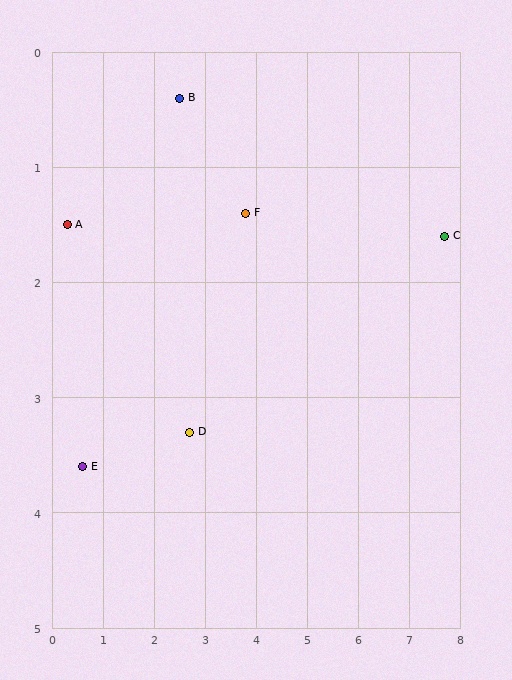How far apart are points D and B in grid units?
Points D and B are about 2.9 grid units apart.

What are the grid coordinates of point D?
Point D is at approximately (2.7, 3.3).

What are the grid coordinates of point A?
Point A is at approximately (0.3, 1.5).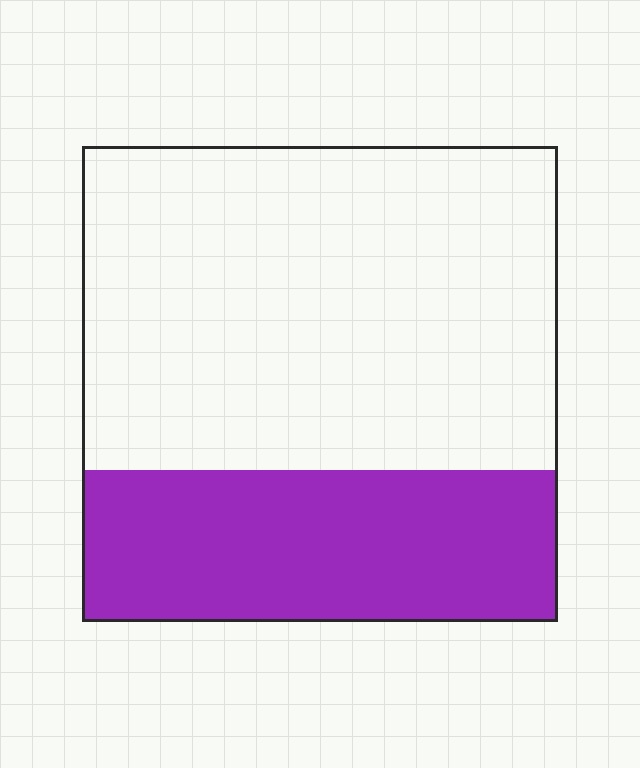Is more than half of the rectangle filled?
No.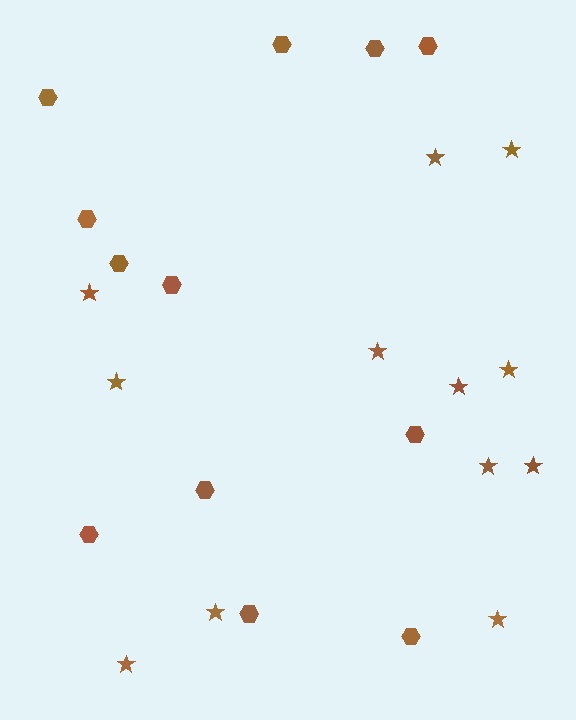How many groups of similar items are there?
There are 2 groups: one group of stars (12) and one group of hexagons (12).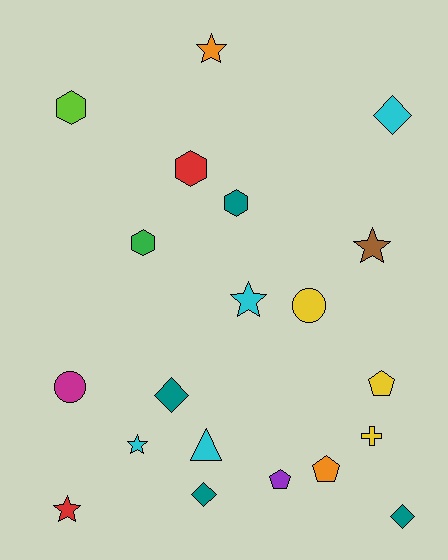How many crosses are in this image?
There is 1 cross.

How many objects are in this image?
There are 20 objects.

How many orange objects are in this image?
There are 2 orange objects.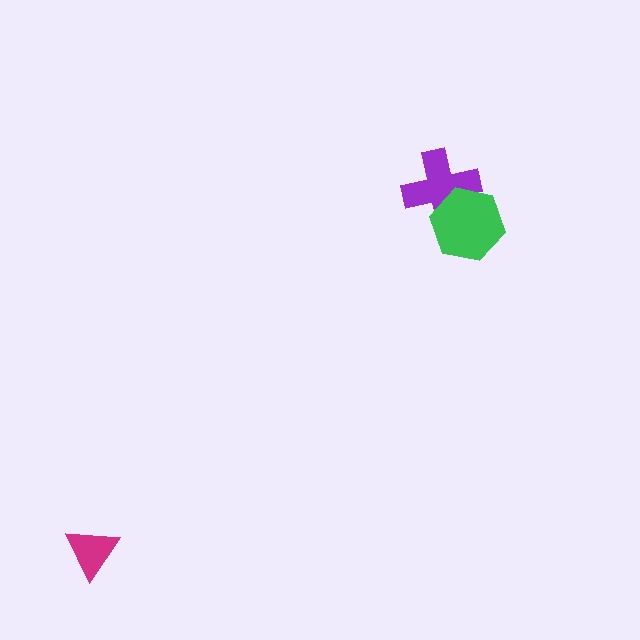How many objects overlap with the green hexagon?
1 object overlaps with the green hexagon.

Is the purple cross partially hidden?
Yes, it is partially covered by another shape.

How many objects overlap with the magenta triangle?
0 objects overlap with the magenta triangle.